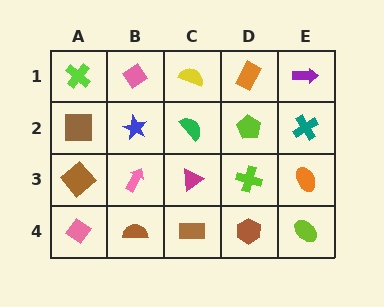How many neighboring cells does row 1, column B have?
3.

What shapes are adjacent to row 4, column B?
A pink arrow (row 3, column B), a pink diamond (row 4, column A), a brown rectangle (row 4, column C).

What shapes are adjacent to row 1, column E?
A teal cross (row 2, column E), an orange rectangle (row 1, column D).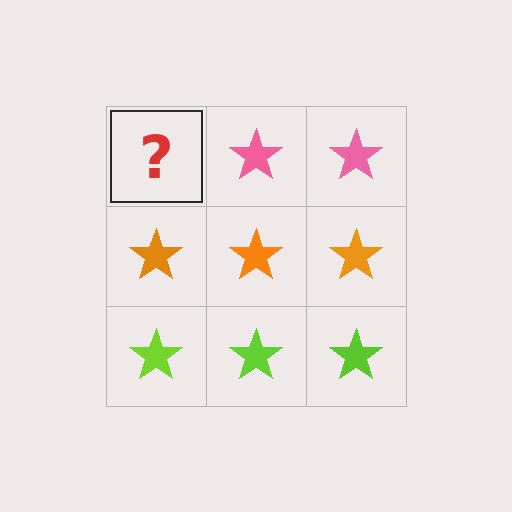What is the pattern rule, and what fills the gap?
The rule is that each row has a consistent color. The gap should be filled with a pink star.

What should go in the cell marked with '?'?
The missing cell should contain a pink star.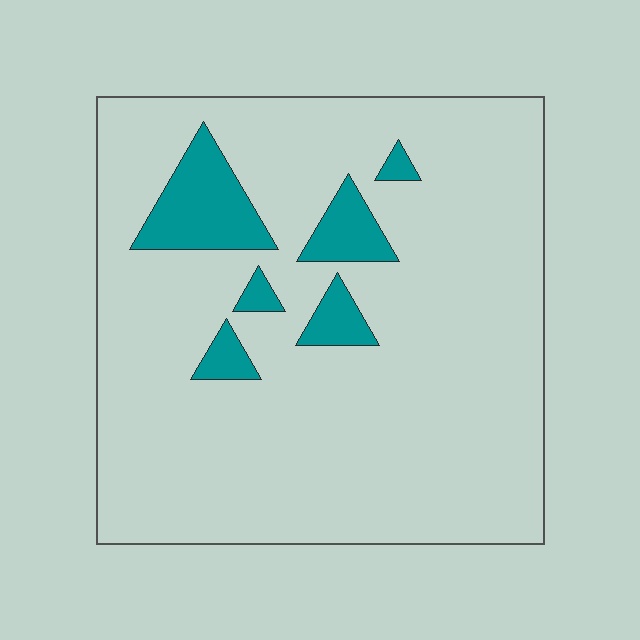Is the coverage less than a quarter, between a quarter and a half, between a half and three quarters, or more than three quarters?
Less than a quarter.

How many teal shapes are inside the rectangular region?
6.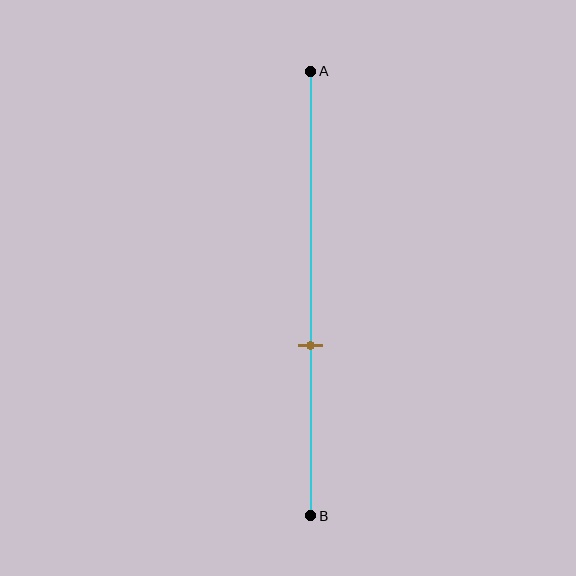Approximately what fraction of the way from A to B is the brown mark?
The brown mark is approximately 60% of the way from A to B.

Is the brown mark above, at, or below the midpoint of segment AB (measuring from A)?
The brown mark is below the midpoint of segment AB.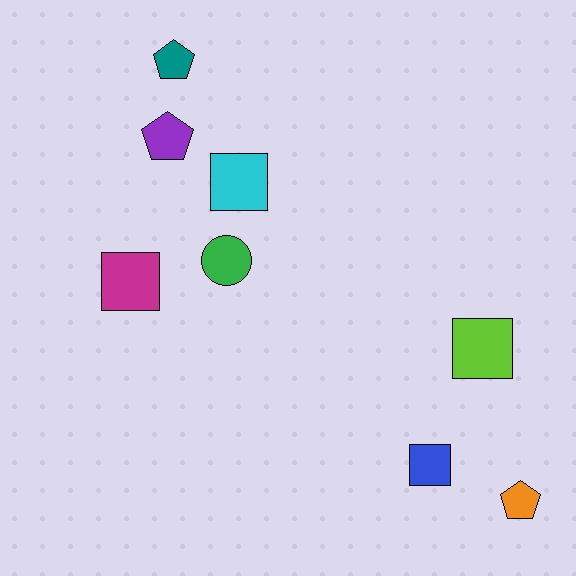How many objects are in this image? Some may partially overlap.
There are 8 objects.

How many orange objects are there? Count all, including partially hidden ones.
There is 1 orange object.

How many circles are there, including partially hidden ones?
There is 1 circle.